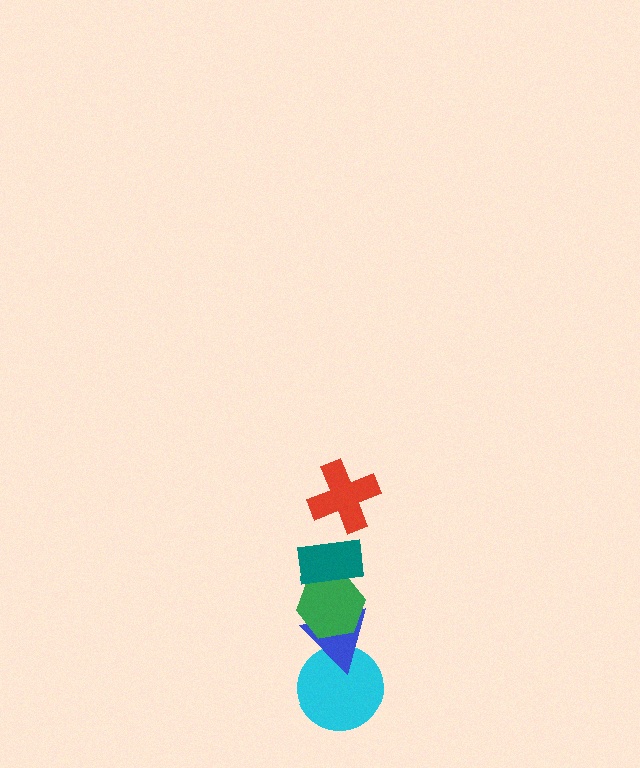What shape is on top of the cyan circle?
The blue triangle is on top of the cyan circle.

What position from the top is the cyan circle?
The cyan circle is 5th from the top.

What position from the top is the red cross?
The red cross is 1st from the top.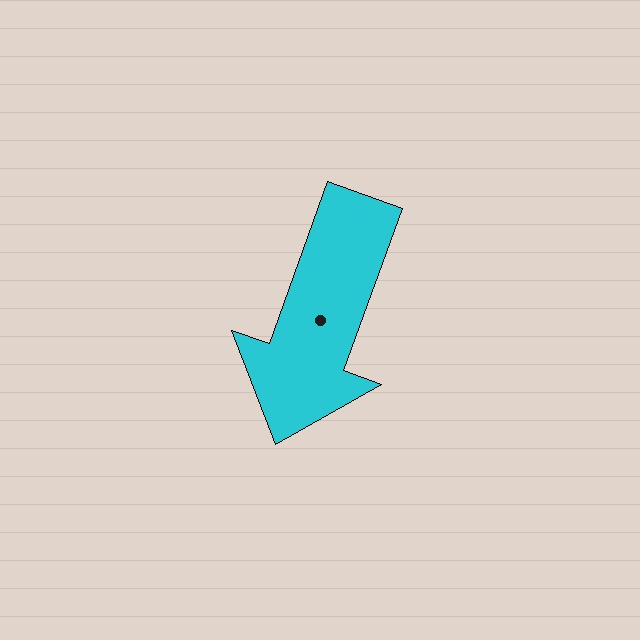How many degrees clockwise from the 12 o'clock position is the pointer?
Approximately 200 degrees.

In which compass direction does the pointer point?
South.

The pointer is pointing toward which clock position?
Roughly 7 o'clock.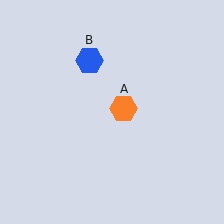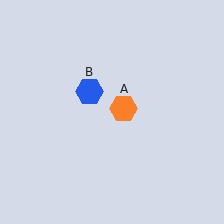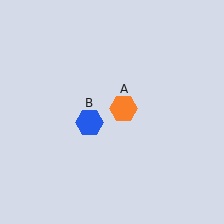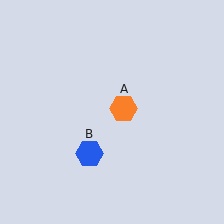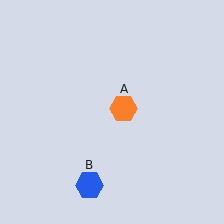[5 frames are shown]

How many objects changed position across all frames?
1 object changed position: blue hexagon (object B).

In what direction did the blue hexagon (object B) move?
The blue hexagon (object B) moved down.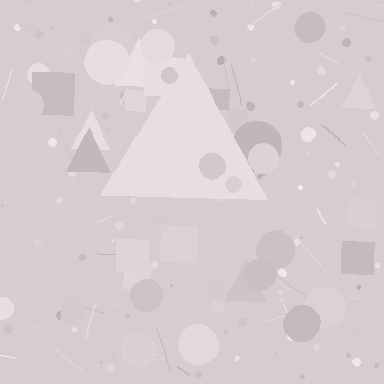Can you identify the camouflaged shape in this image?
The camouflaged shape is a triangle.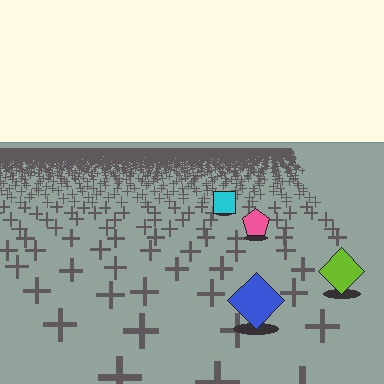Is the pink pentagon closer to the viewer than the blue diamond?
No. The blue diamond is closer — you can tell from the texture gradient: the ground texture is coarser near it.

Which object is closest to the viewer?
The blue diamond is closest. The texture marks near it are larger and more spread out.